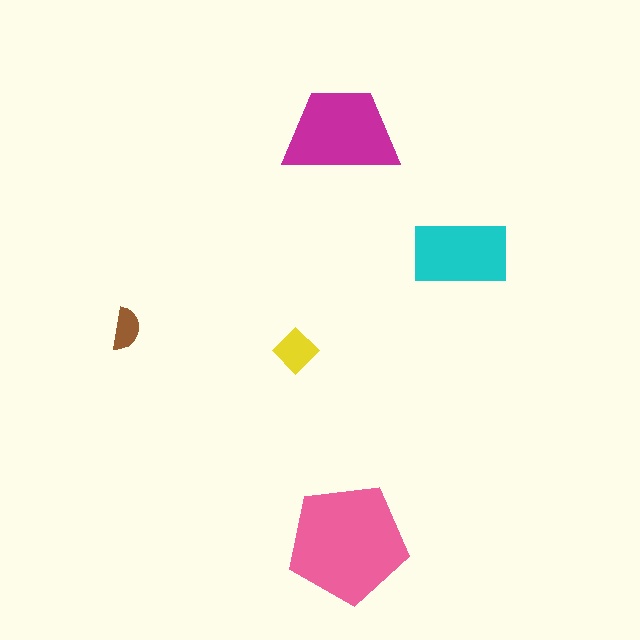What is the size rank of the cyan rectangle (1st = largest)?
3rd.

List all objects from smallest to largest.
The brown semicircle, the yellow diamond, the cyan rectangle, the magenta trapezoid, the pink pentagon.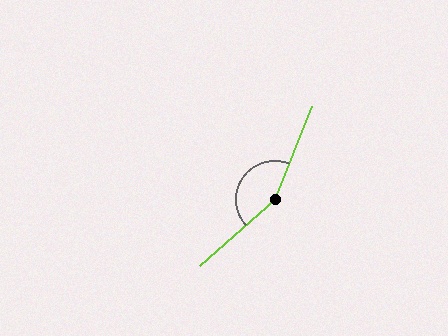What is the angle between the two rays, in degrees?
Approximately 153 degrees.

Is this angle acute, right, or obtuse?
It is obtuse.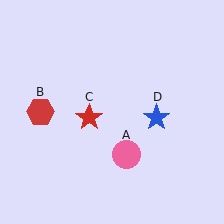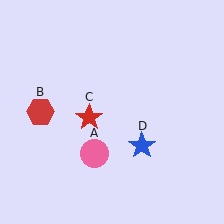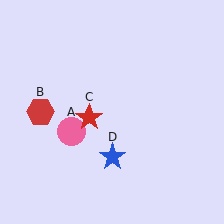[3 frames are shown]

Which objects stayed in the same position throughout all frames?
Red hexagon (object B) and red star (object C) remained stationary.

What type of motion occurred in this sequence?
The pink circle (object A), blue star (object D) rotated clockwise around the center of the scene.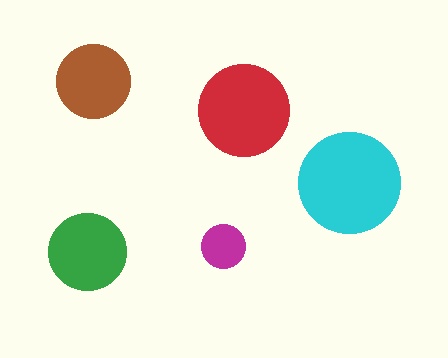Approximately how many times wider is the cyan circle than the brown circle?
About 1.5 times wider.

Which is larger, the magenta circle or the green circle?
The green one.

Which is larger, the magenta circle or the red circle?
The red one.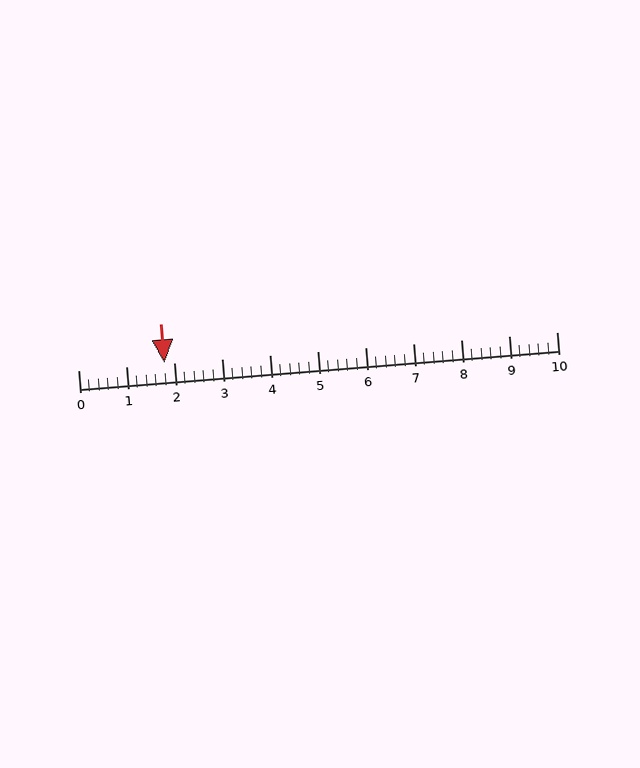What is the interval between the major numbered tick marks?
The major tick marks are spaced 1 units apart.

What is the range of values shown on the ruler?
The ruler shows values from 0 to 10.